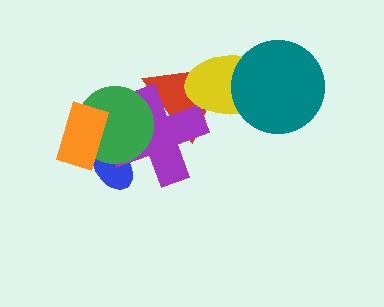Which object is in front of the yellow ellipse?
The teal circle is in front of the yellow ellipse.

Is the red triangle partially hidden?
Yes, it is partially covered by another shape.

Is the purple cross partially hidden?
Yes, it is partially covered by another shape.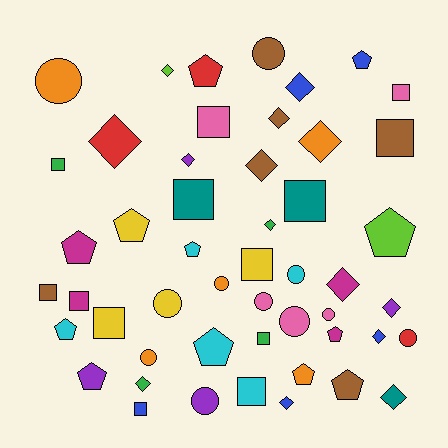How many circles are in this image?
There are 11 circles.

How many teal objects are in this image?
There are 3 teal objects.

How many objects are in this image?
There are 50 objects.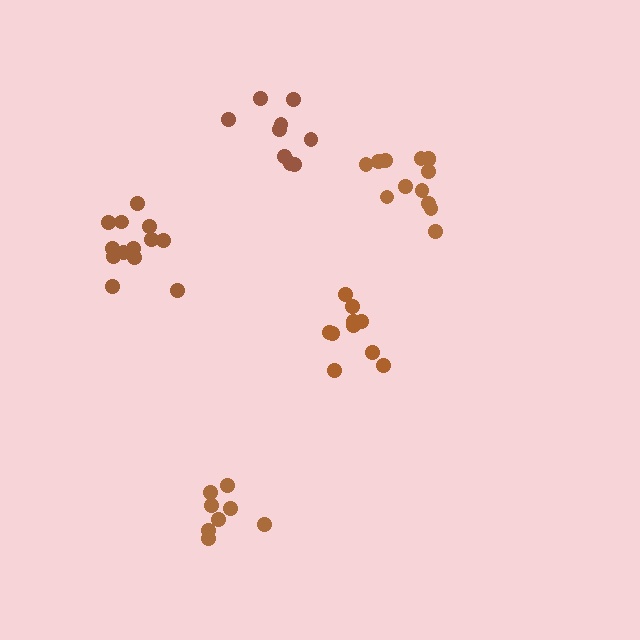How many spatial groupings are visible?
There are 5 spatial groupings.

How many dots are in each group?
Group 1: 10 dots, Group 2: 13 dots, Group 3: 8 dots, Group 4: 13 dots, Group 5: 9 dots (53 total).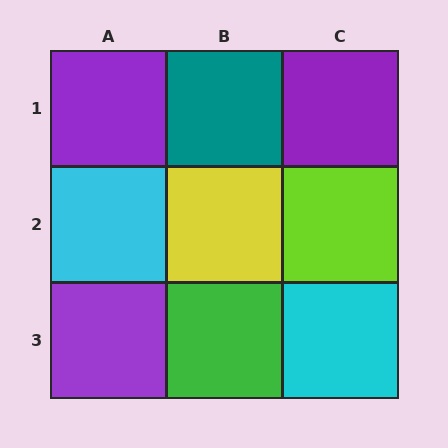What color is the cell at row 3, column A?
Purple.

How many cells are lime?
1 cell is lime.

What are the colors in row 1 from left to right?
Purple, teal, purple.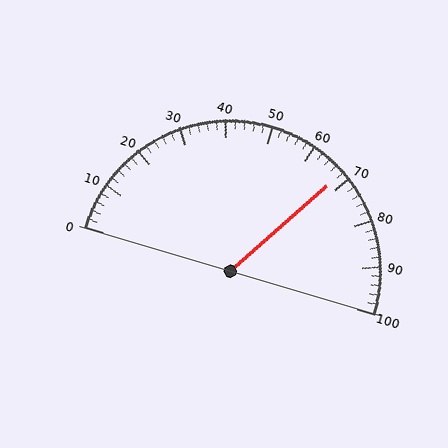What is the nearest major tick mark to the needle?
The nearest major tick mark is 70.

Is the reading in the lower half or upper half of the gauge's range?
The reading is in the upper half of the range (0 to 100).